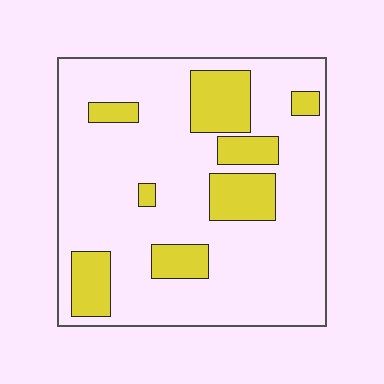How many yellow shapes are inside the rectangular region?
8.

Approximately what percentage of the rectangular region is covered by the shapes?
Approximately 20%.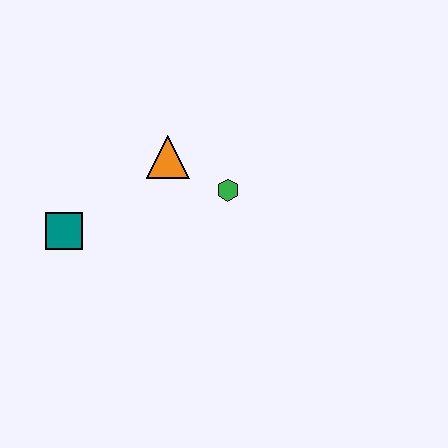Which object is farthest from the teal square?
The green hexagon is farthest from the teal square.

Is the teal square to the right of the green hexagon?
No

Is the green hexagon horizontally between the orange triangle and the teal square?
No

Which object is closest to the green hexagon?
The orange triangle is closest to the green hexagon.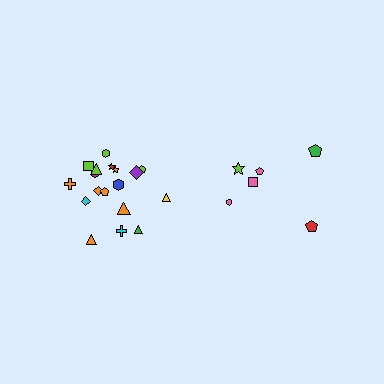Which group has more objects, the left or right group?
The left group.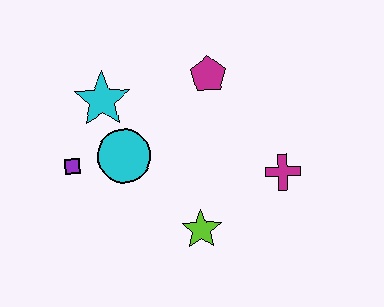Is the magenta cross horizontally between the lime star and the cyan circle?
No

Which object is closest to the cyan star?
The cyan circle is closest to the cyan star.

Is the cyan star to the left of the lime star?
Yes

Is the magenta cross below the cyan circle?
Yes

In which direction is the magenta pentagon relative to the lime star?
The magenta pentagon is above the lime star.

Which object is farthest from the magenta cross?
The purple square is farthest from the magenta cross.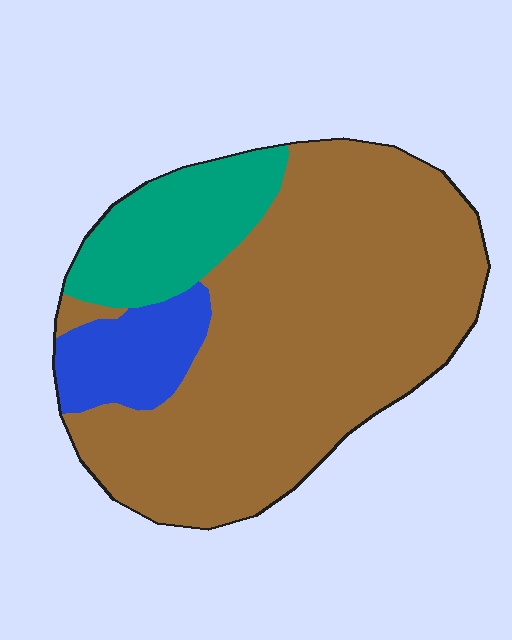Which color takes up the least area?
Blue, at roughly 10%.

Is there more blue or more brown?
Brown.